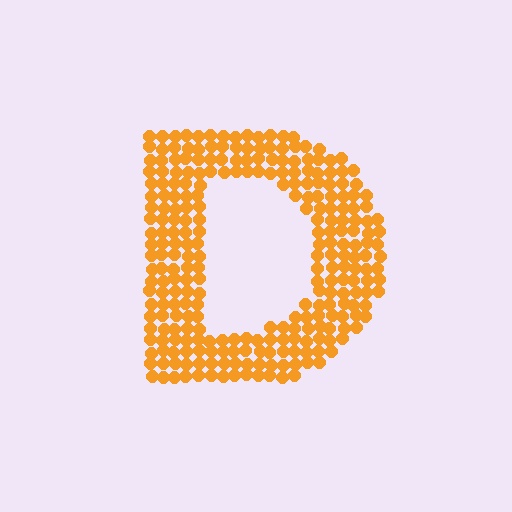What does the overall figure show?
The overall figure shows the letter D.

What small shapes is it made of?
It is made of small circles.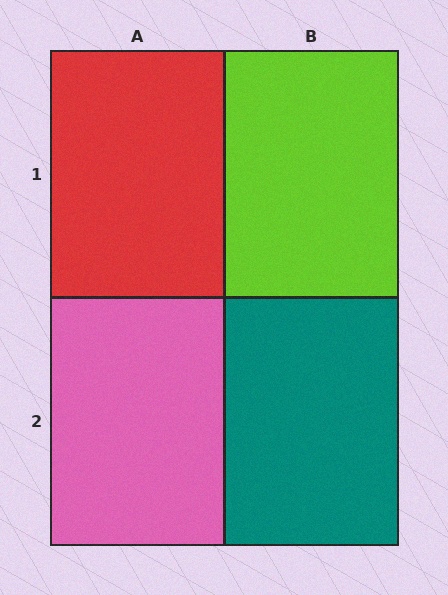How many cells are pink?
1 cell is pink.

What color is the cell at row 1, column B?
Lime.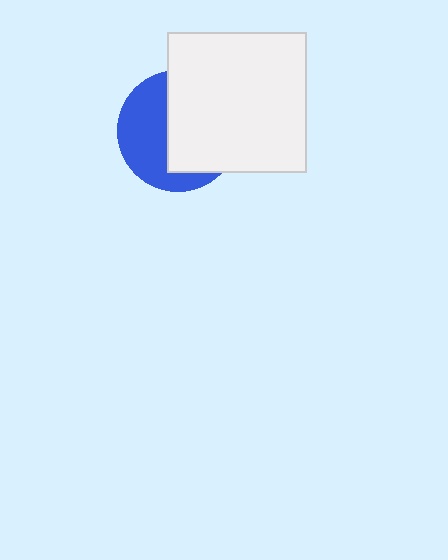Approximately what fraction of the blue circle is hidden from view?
Roughly 55% of the blue circle is hidden behind the white square.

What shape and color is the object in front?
The object in front is a white square.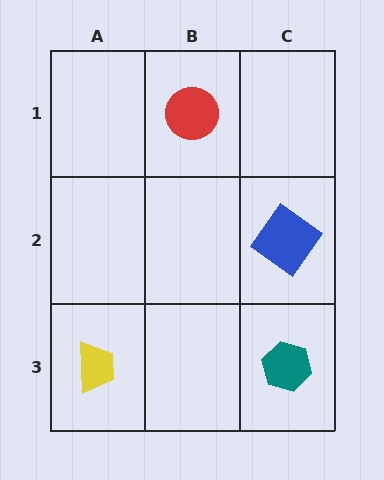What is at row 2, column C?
A blue diamond.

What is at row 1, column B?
A red circle.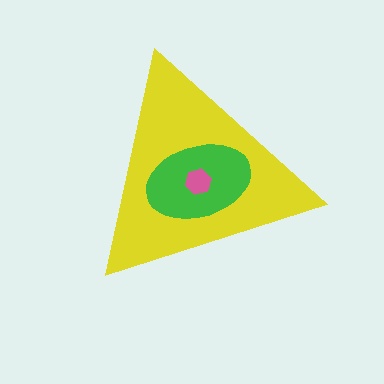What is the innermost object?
The pink hexagon.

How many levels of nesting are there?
3.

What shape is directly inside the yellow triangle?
The green ellipse.